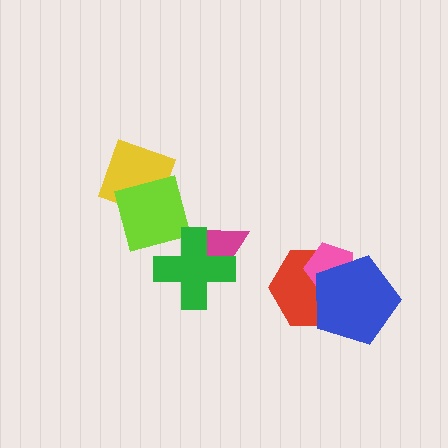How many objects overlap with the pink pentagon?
2 objects overlap with the pink pentagon.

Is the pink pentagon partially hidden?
Yes, it is partially covered by another shape.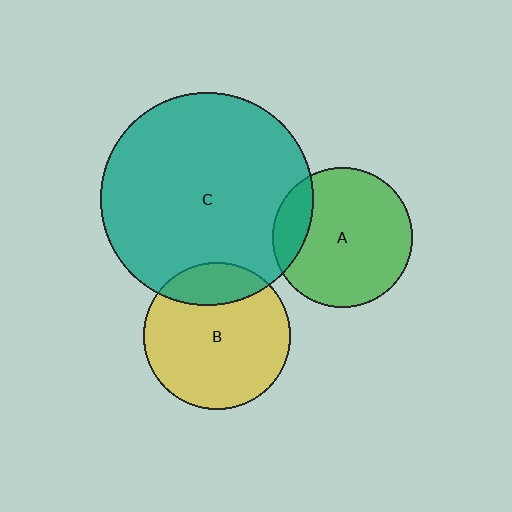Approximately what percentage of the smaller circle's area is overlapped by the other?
Approximately 20%.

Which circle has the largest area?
Circle C (teal).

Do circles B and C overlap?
Yes.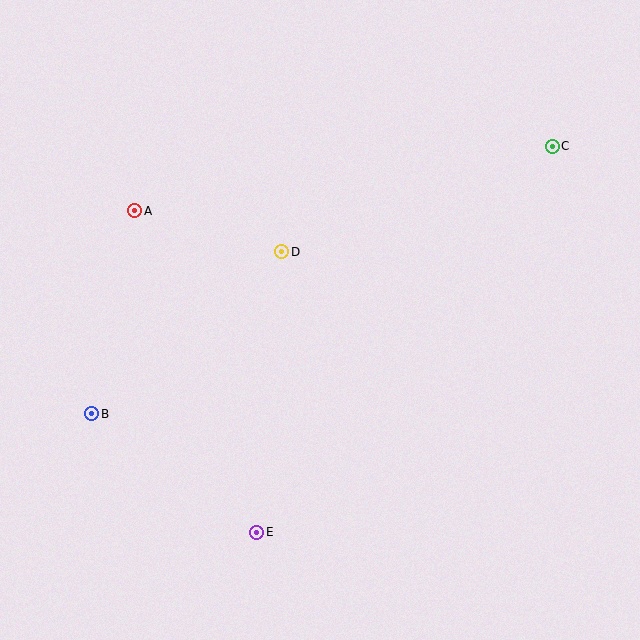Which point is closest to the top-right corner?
Point C is closest to the top-right corner.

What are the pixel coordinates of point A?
Point A is at (135, 211).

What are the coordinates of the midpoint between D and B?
The midpoint between D and B is at (187, 333).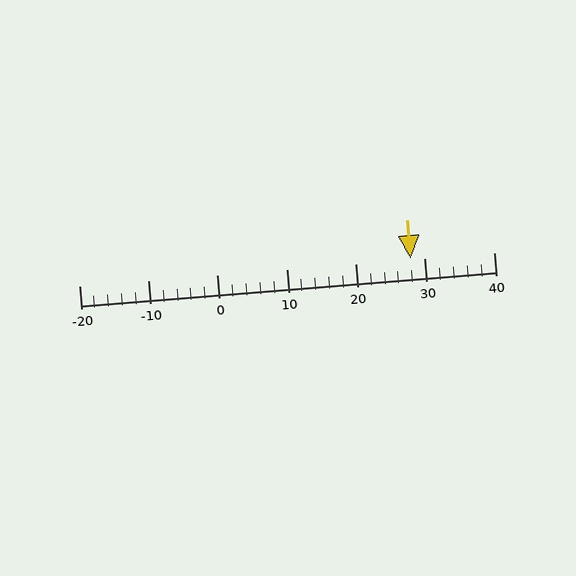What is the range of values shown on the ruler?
The ruler shows values from -20 to 40.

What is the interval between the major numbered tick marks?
The major tick marks are spaced 10 units apart.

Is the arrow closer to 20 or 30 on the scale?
The arrow is closer to 30.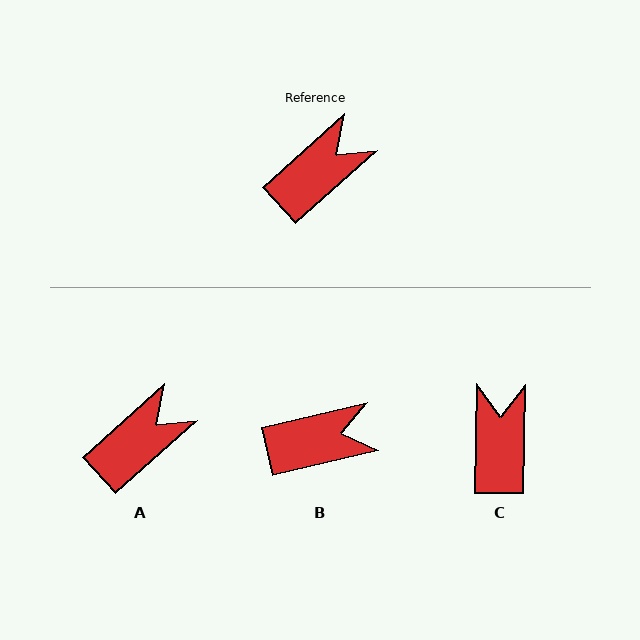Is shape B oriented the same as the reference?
No, it is off by about 29 degrees.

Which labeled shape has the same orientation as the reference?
A.